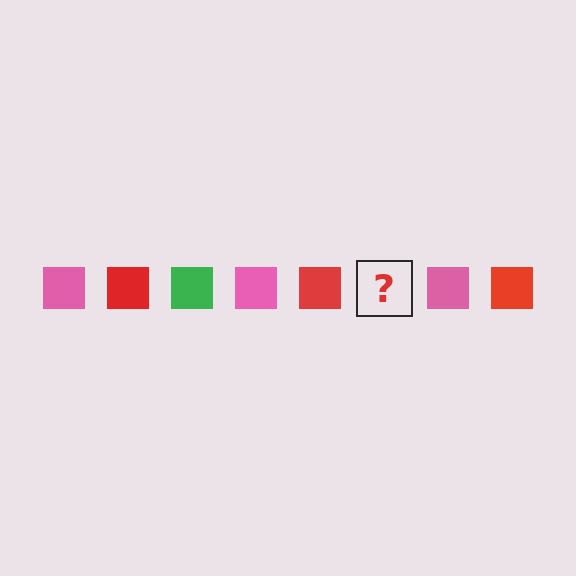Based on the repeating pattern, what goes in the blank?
The blank should be a green square.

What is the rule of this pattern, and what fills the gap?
The rule is that the pattern cycles through pink, red, green squares. The gap should be filled with a green square.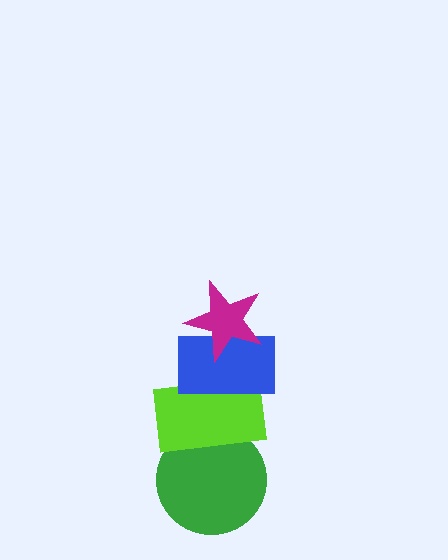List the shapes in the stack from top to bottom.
From top to bottom: the magenta star, the blue rectangle, the lime rectangle, the green circle.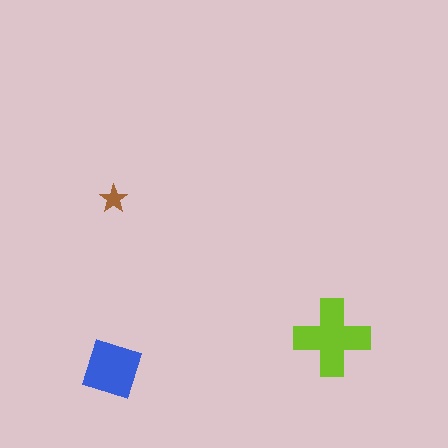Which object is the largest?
The lime cross.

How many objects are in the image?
There are 3 objects in the image.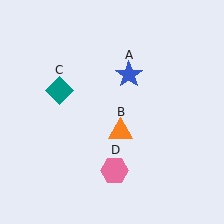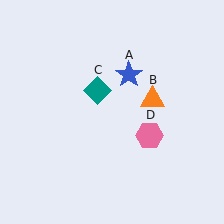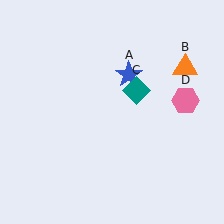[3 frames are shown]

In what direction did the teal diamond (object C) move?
The teal diamond (object C) moved right.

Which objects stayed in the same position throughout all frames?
Blue star (object A) remained stationary.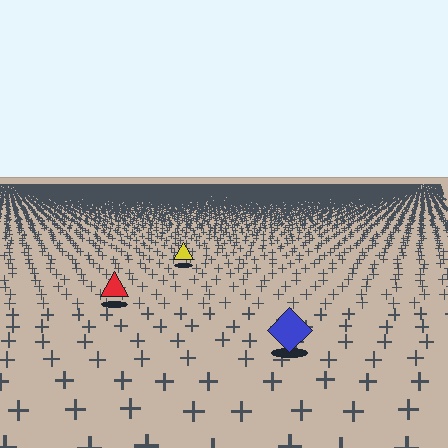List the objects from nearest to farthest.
From nearest to farthest: the blue diamond, the red triangle, the yellow triangle.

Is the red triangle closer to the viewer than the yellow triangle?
Yes. The red triangle is closer — you can tell from the texture gradient: the ground texture is coarser near it.